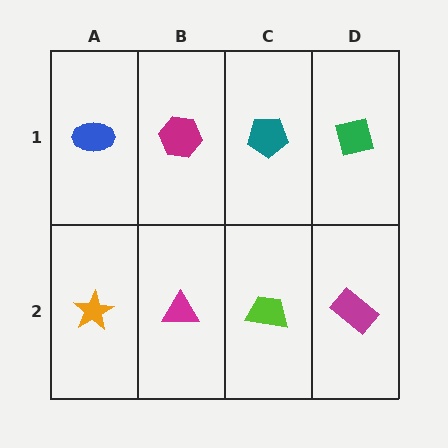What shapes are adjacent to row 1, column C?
A lime trapezoid (row 2, column C), a magenta hexagon (row 1, column B), a green square (row 1, column D).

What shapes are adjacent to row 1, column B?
A magenta triangle (row 2, column B), a blue ellipse (row 1, column A), a teal pentagon (row 1, column C).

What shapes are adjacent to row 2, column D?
A green square (row 1, column D), a lime trapezoid (row 2, column C).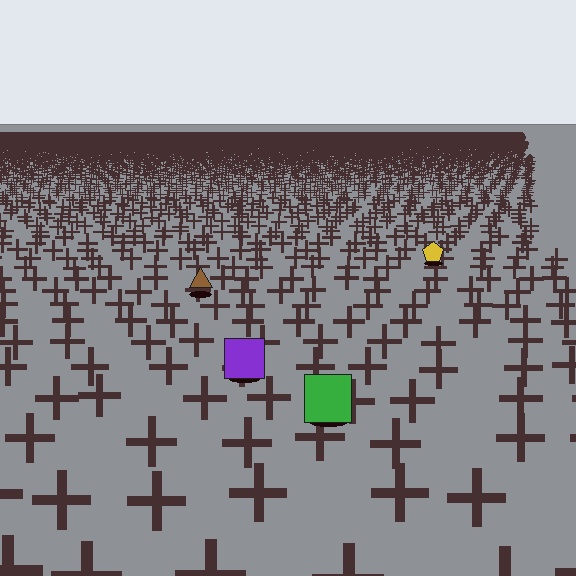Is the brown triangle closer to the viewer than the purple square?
No. The purple square is closer — you can tell from the texture gradient: the ground texture is coarser near it.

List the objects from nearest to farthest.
From nearest to farthest: the green square, the purple square, the brown triangle, the yellow pentagon.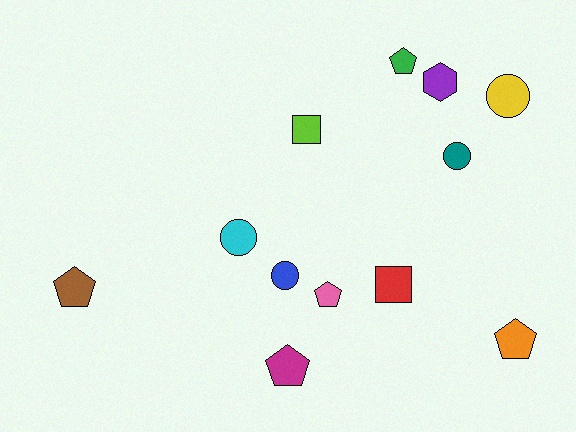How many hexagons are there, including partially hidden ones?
There is 1 hexagon.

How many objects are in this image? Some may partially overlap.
There are 12 objects.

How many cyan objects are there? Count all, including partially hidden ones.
There is 1 cyan object.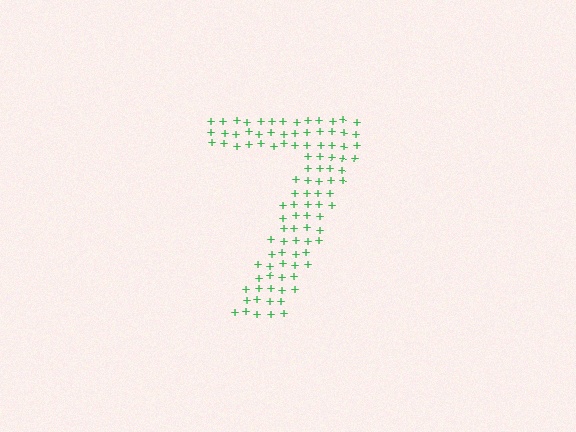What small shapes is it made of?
It is made of small plus signs.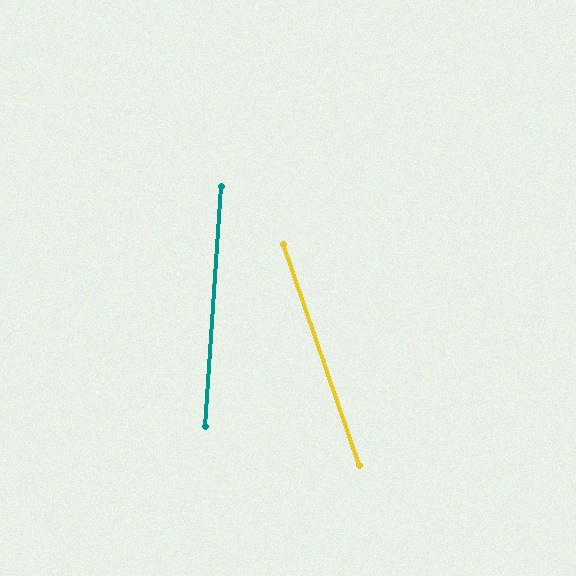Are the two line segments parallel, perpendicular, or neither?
Neither parallel nor perpendicular — they differ by about 23°.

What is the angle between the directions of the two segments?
Approximately 23 degrees.